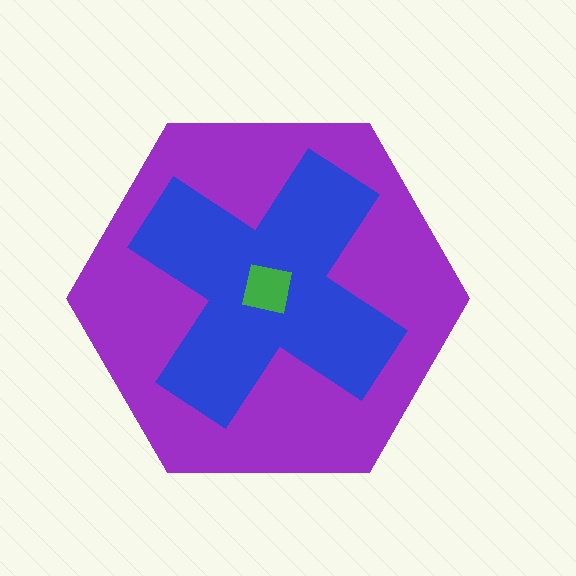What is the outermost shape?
The purple hexagon.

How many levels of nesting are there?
3.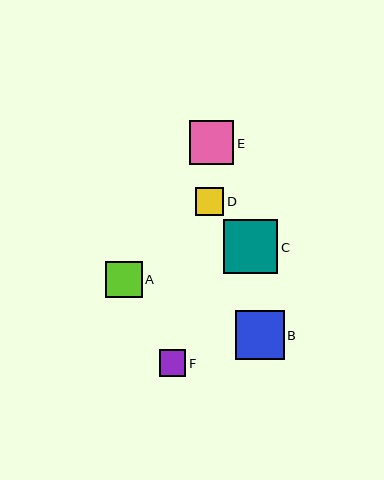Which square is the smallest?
Square F is the smallest with a size of approximately 27 pixels.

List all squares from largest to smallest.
From largest to smallest: C, B, E, A, D, F.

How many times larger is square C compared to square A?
Square C is approximately 1.5 times the size of square A.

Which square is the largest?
Square C is the largest with a size of approximately 54 pixels.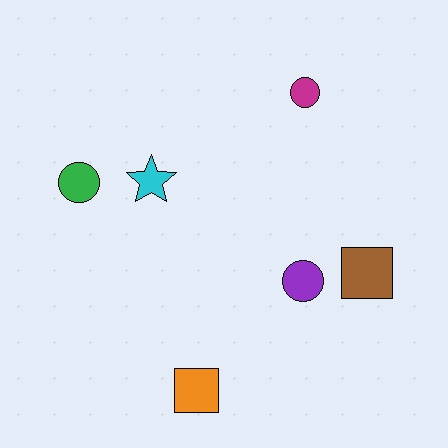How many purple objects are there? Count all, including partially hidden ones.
There is 1 purple object.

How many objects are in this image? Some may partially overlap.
There are 6 objects.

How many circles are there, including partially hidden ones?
There are 3 circles.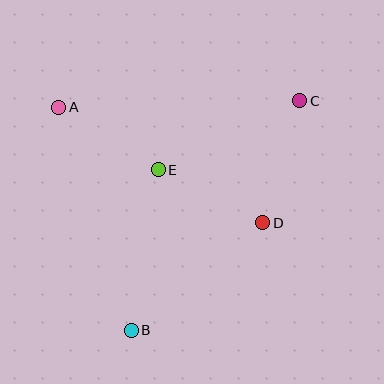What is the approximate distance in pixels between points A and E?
The distance between A and E is approximately 117 pixels.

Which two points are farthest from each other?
Points B and C are farthest from each other.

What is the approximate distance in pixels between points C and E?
The distance between C and E is approximately 157 pixels.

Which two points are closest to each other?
Points D and E are closest to each other.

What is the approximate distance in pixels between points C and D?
The distance between C and D is approximately 127 pixels.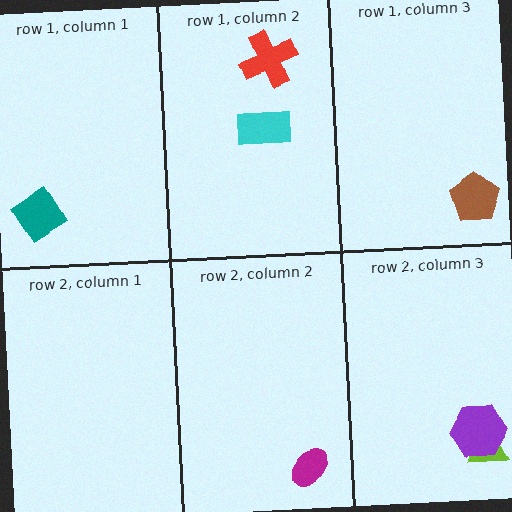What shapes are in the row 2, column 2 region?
The magenta ellipse.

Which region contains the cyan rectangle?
The row 1, column 2 region.